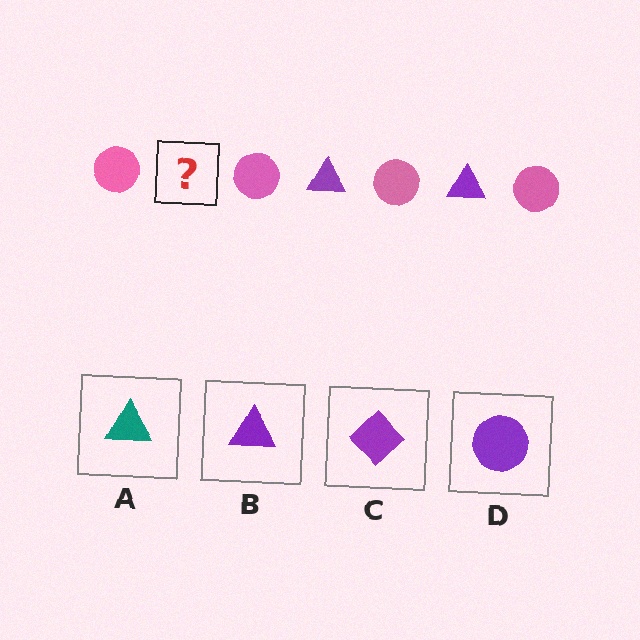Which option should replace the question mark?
Option B.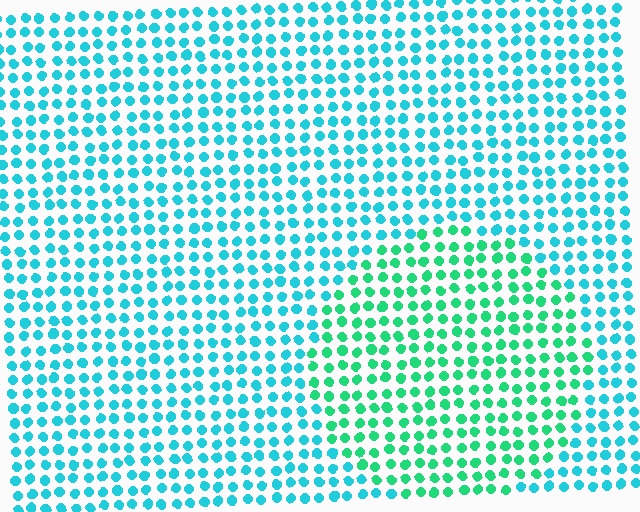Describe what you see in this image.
The image is filled with small cyan elements in a uniform arrangement. A circle-shaped region is visible where the elements are tinted to a slightly different hue, forming a subtle color boundary.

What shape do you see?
I see a circle.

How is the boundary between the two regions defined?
The boundary is defined purely by a slight shift in hue (about 35 degrees). Spacing, size, and orientation are identical on both sides.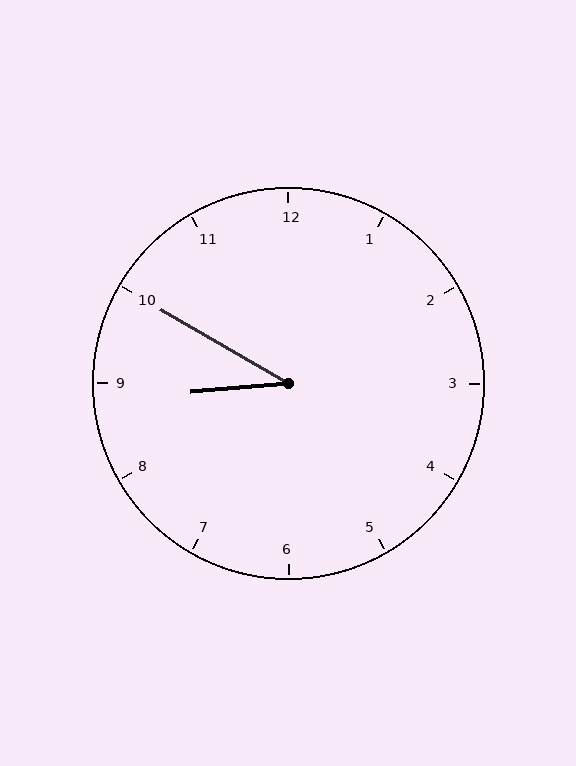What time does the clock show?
8:50.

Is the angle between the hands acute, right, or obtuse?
It is acute.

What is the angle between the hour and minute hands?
Approximately 35 degrees.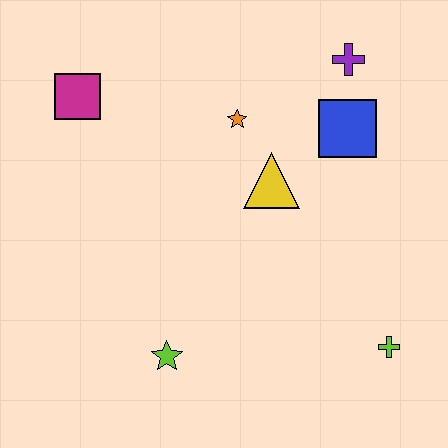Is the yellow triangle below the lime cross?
No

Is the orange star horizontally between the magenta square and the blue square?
Yes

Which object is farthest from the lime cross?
The magenta square is farthest from the lime cross.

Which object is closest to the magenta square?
The orange star is closest to the magenta square.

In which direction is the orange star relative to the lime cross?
The orange star is above the lime cross.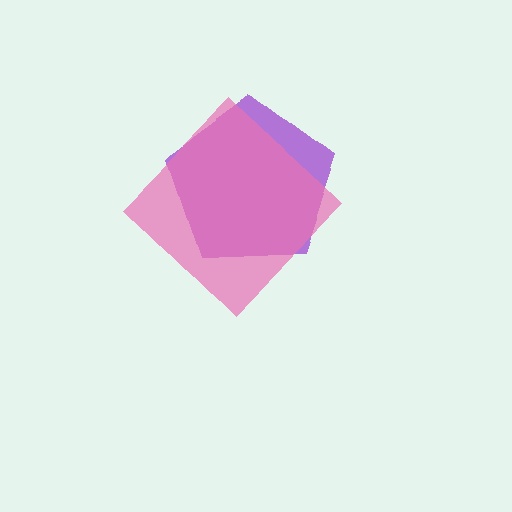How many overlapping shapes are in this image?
There are 2 overlapping shapes in the image.